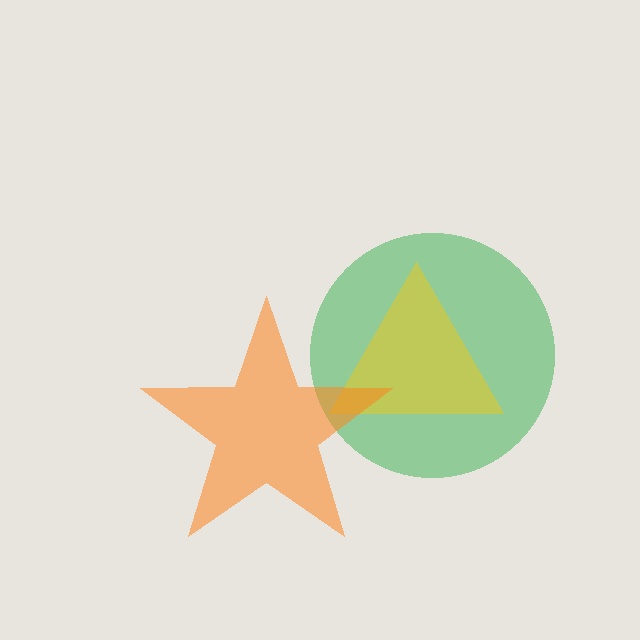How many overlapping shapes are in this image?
There are 3 overlapping shapes in the image.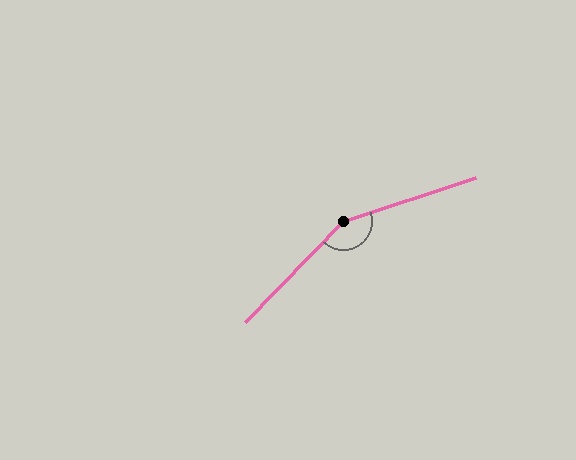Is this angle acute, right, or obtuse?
It is obtuse.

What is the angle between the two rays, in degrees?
Approximately 153 degrees.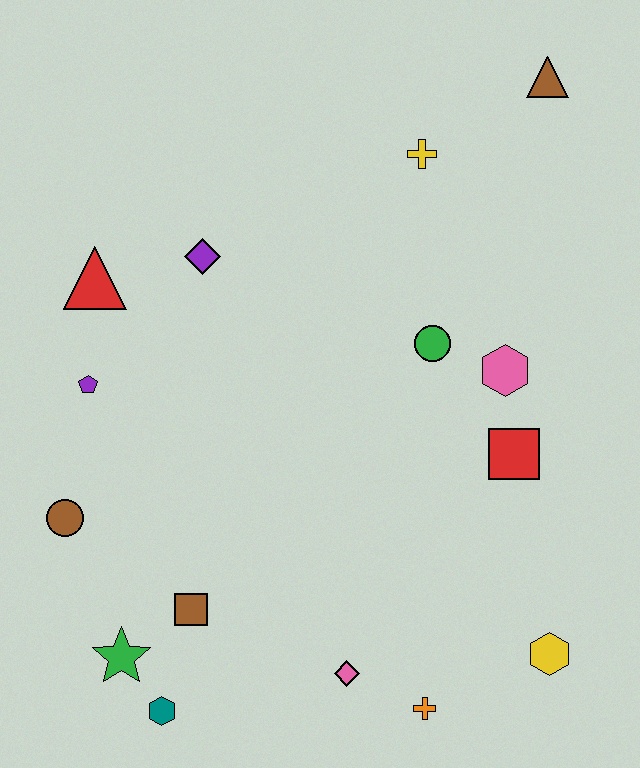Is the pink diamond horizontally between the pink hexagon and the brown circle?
Yes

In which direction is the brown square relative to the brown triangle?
The brown square is below the brown triangle.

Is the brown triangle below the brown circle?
No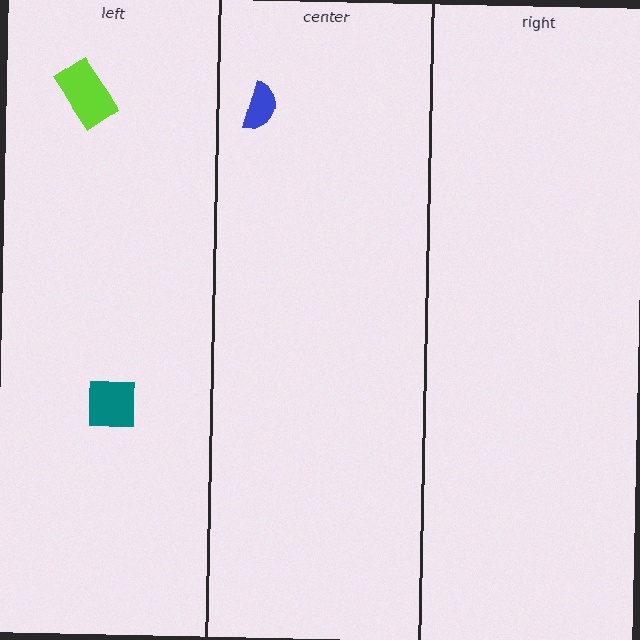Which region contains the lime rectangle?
The left region.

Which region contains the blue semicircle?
The center region.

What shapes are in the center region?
The blue semicircle.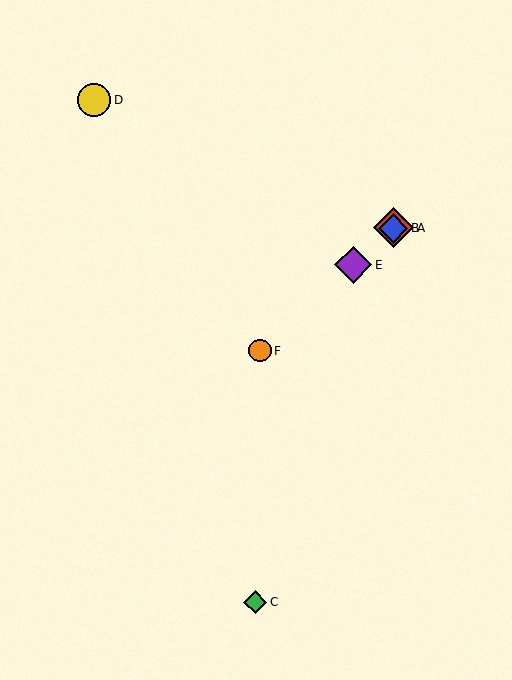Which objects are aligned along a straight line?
Objects A, B, E, F are aligned along a straight line.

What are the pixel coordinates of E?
Object E is at (353, 265).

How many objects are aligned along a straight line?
4 objects (A, B, E, F) are aligned along a straight line.